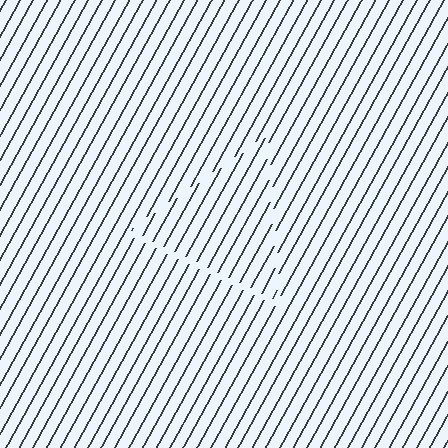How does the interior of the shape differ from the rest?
The interior of the shape contains the same grating, shifted by half a period — the contour is defined by the phase discontinuity where line-ends from the inner and outer gratings abut.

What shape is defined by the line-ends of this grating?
An illusory triangle. The interior of the shape contains the same grating, shifted by half a period — the contour is defined by the phase discontinuity where line-ends from the inner and outer gratings abut.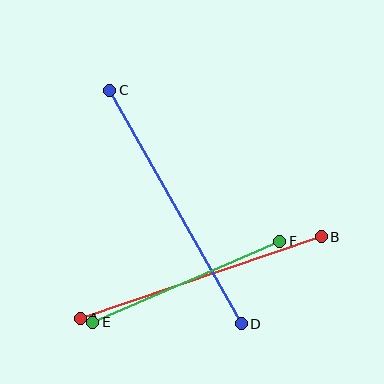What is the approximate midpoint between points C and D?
The midpoint is at approximately (175, 207) pixels.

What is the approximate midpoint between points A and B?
The midpoint is at approximately (201, 277) pixels.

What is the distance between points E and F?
The distance is approximately 204 pixels.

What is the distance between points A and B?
The distance is approximately 254 pixels.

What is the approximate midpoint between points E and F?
The midpoint is at approximately (186, 282) pixels.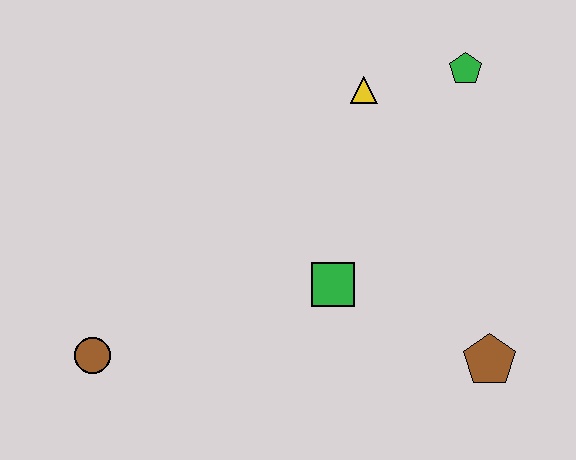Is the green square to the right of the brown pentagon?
No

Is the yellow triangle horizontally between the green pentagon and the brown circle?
Yes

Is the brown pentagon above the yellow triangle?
No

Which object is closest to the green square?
The brown pentagon is closest to the green square.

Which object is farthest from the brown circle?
The green pentagon is farthest from the brown circle.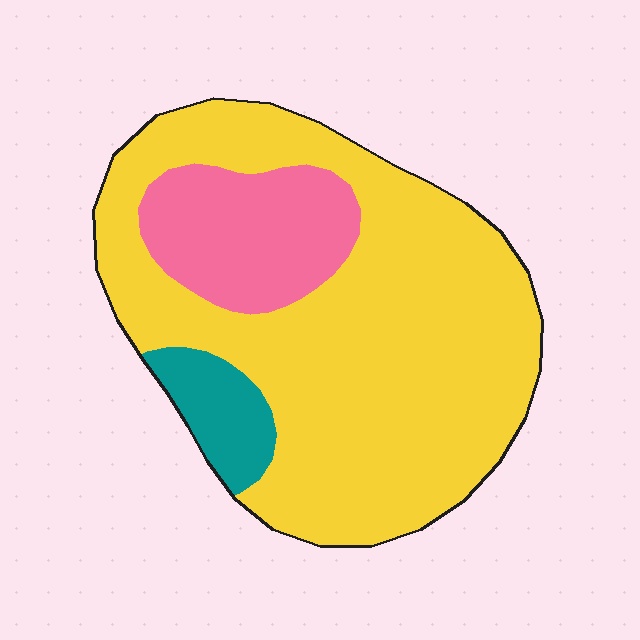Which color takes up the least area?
Teal, at roughly 10%.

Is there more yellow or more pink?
Yellow.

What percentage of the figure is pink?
Pink takes up about one sixth (1/6) of the figure.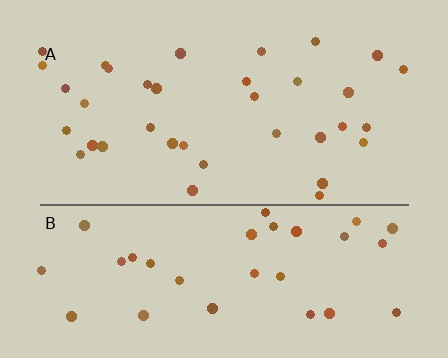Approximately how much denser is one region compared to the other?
Approximately 1.0× — region A over region B.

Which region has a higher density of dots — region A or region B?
A (the top).